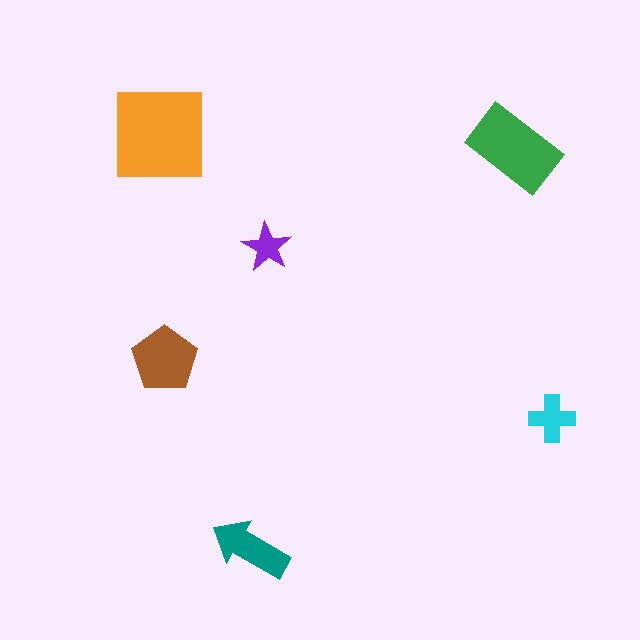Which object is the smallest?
The purple star.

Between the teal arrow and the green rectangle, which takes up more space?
The green rectangle.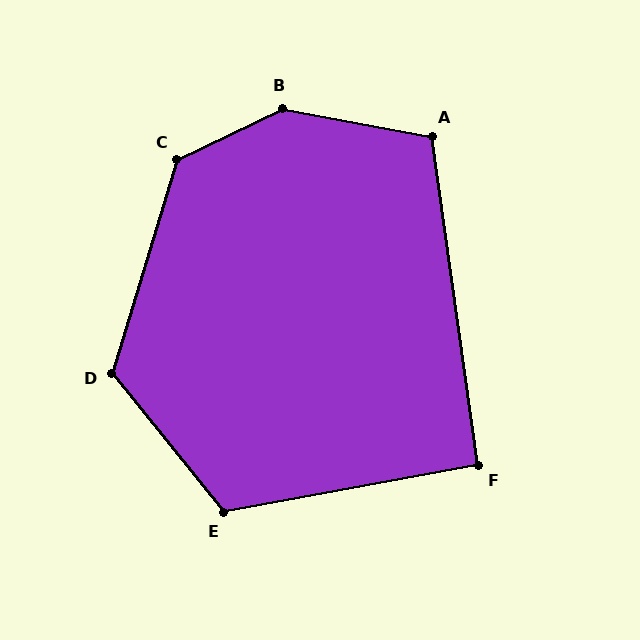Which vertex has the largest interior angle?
B, at approximately 143 degrees.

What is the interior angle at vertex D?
Approximately 124 degrees (obtuse).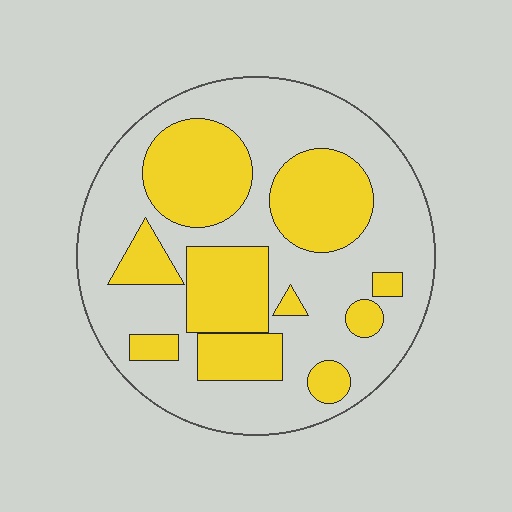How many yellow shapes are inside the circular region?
10.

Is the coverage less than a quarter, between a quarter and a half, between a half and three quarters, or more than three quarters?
Between a quarter and a half.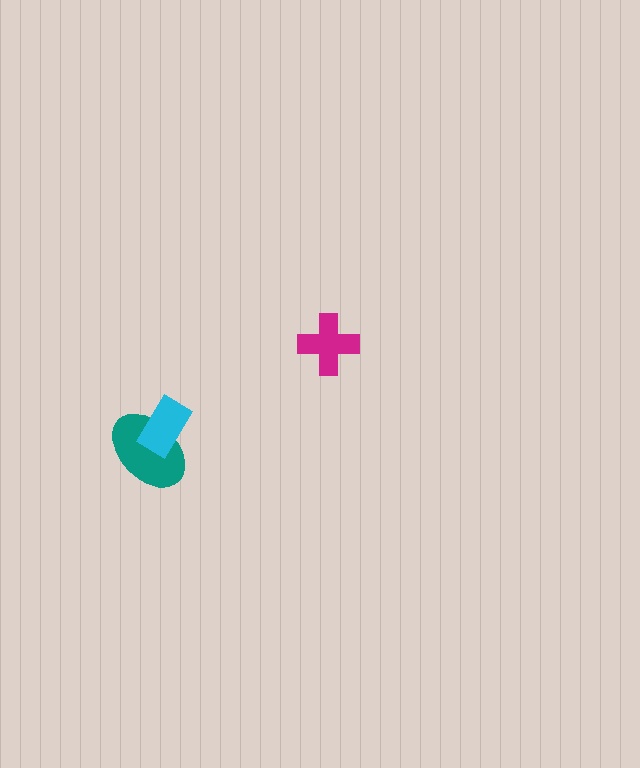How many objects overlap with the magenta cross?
0 objects overlap with the magenta cross.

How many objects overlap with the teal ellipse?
1 object overlaps with the teal ellipse.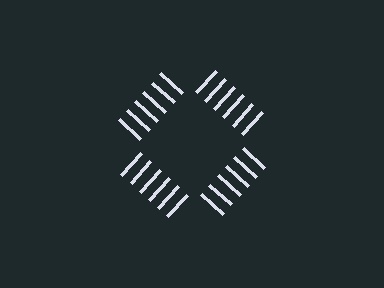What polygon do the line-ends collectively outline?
An illusory square — the line segments terminate on its edges but no continuous stroke is drawn.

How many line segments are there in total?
24 — 6 along each of the 4 edges.